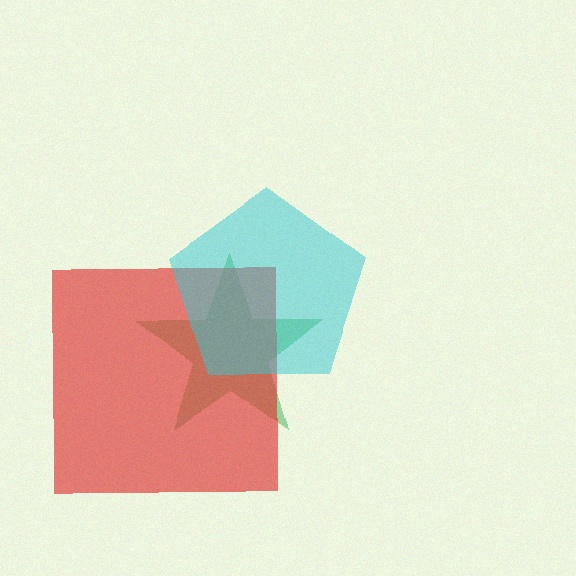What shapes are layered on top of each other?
The layered shapes are: a green star, a red square, a cyan pentagon.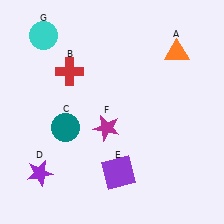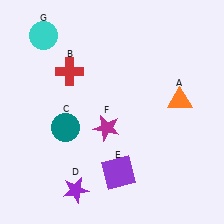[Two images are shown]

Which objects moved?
The objects that moved are: the orange triangle (A), the purple star (D).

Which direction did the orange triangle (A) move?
The orange triangle (A) moved down.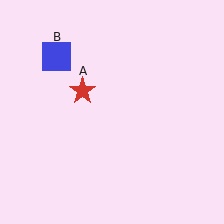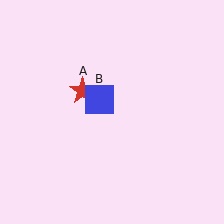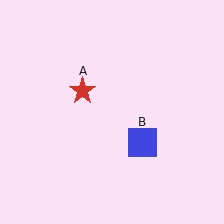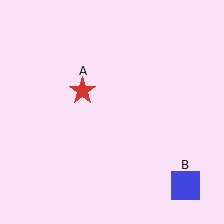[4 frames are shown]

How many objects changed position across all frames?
1 object changed position: blue square (object B).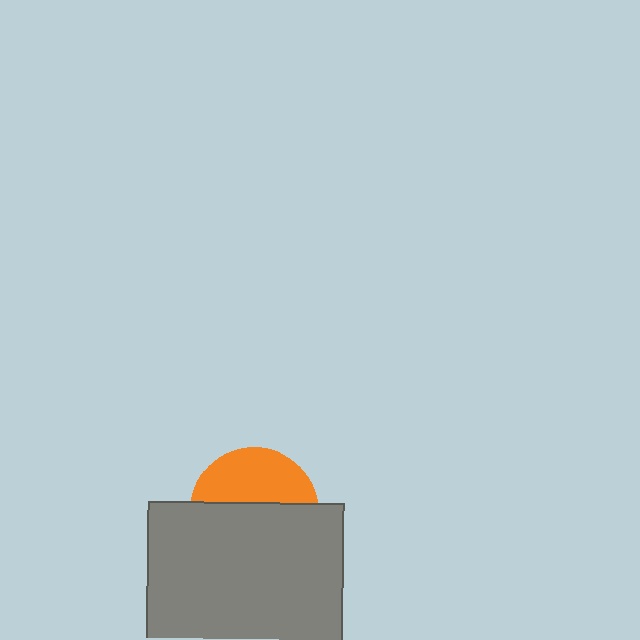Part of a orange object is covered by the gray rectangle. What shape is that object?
It is a circle.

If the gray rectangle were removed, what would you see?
You would see the complete orange circle.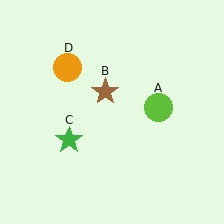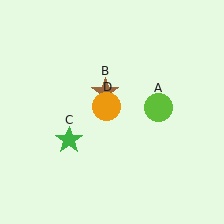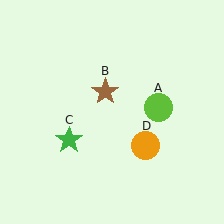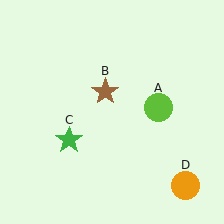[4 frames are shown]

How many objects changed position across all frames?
1 object changed position: orange circle (object D).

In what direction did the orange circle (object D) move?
The orange circle (object D) moved down and to the right.